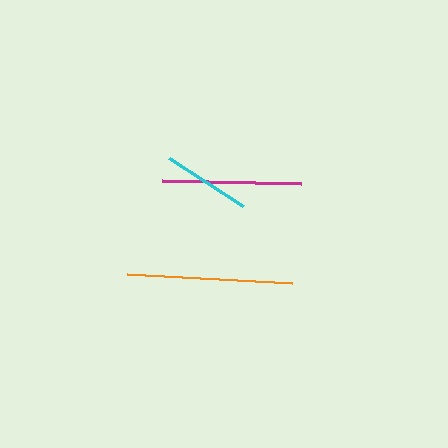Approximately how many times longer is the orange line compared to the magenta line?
The orange line is approximately 1.2 times the length of the magenta line.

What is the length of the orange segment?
The orange segment is approximately 165 pixels long.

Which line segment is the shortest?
The cyan line is the shortest at approximately 88 pixels.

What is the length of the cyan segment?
The cyan segment is approximately 88 pixels long.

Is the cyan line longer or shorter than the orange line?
The orange line is longer than the cyan line.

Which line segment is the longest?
The orange line is the longest at approximately 165 pixels.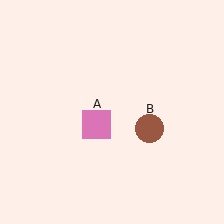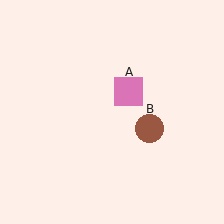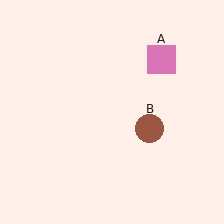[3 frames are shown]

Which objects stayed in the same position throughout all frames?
Brown circle (object B) remained stationary.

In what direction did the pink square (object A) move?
The pink square (object A) moved up and to the right.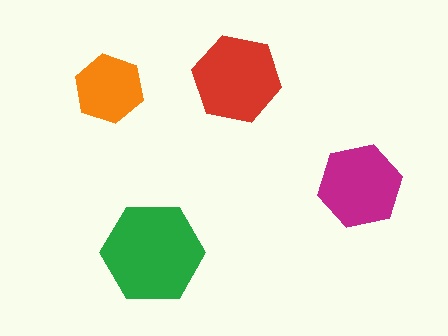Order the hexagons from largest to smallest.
the green one, the red one, the magenta one, the orange one.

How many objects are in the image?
There are 4 objects in the image.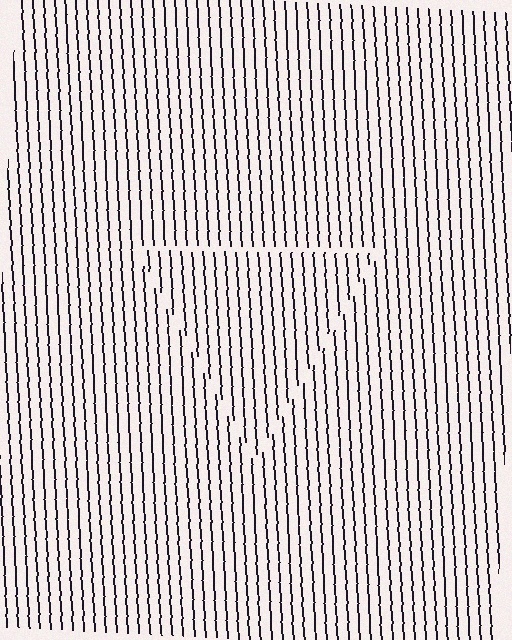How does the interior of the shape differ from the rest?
The interior of the shape contains the same grating, shifted by half a period — the contour is defined by the phase discontinuity where line-ends from the inner and outer gratings abut.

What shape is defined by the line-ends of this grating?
An illusory triangle. The interior of the shape contains the same grating, shifted by half a period — the contour is defined by the phase discontinuity where line-ends from the inner and outer gratings abut.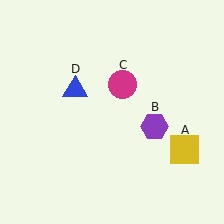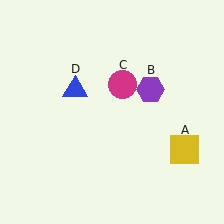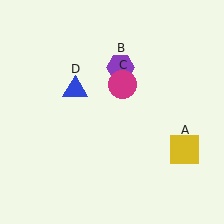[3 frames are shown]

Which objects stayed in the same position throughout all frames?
Yellow square (object A) and magenta circle (object C) and blue triangle (object D) remained stationary.